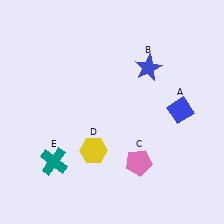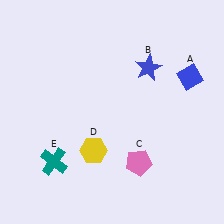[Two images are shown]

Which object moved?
The blue diamond (A) moved up.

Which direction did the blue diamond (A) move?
The blue diamond (A) moved up.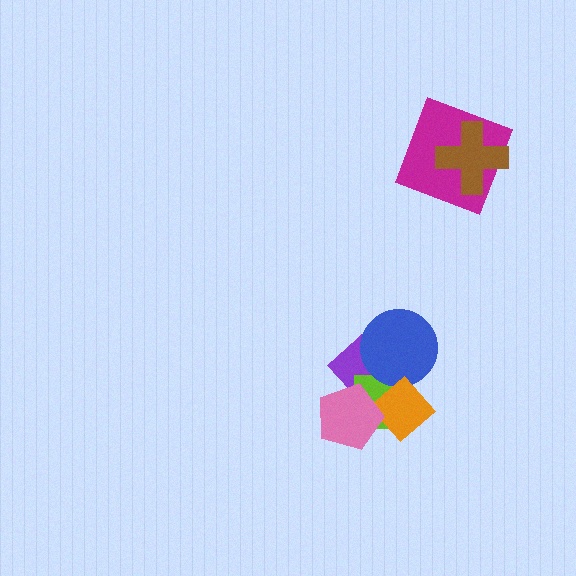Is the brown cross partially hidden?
No, no other shape covers it.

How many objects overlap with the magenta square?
1 object overlaps with the magenta square.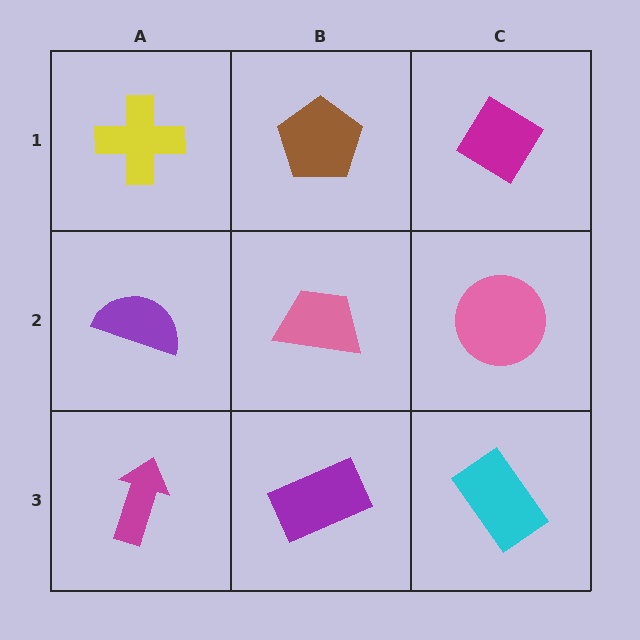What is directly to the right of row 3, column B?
A cyan rectangle.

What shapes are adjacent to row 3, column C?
A pink circle (row 2, column C), a purple rectangle (row 3, column B).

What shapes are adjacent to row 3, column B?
A pink trapezoid (row 2, column B), a magenta arrow (row 3, column A), a cyan rectangle (row 3, column C).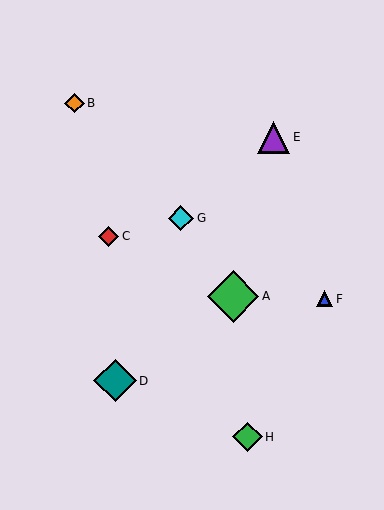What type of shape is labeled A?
Shape A is a green diamond.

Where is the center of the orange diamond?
The center of the orange diamond is at (75, 103).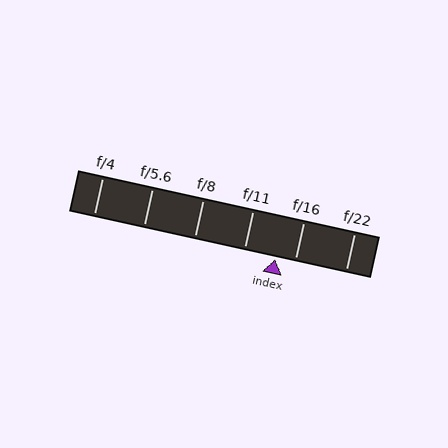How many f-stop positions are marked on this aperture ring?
There are 6 f-stop positions marked.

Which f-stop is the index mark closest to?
The index mark is closest to f/16.